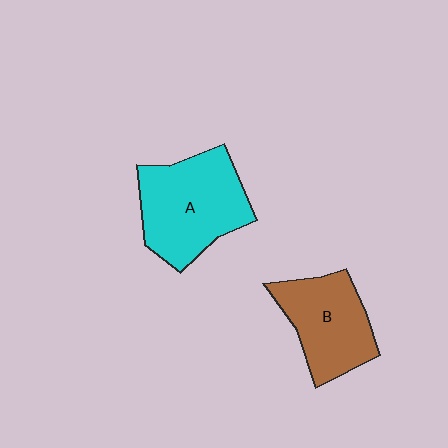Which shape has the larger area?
Shape A (cyan).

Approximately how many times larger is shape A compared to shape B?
Approximately 1.3 times.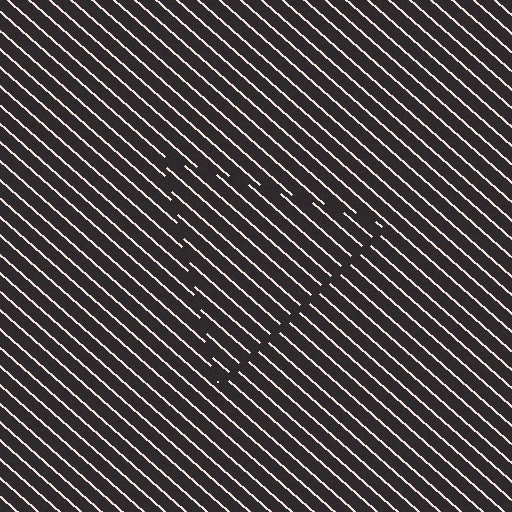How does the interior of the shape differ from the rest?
The interior of the shape contains the same grating, shifted by half a period — the contour is defined by the phase discontinuity where line-ends from the inner and outer gratings abut.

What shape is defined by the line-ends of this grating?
An illusory triangle. The interior of the shape contains the same grating, shifted by half a period — the contour is defined by the phase discontinuity where line-ends from the inner and outer gratings abut.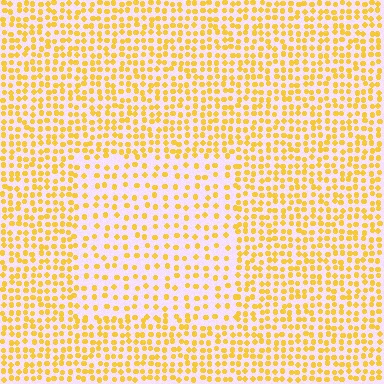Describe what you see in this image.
The image contains small yellow elements arranged at two different densities. A rectangle-shaped region is visible where the elements are less densely packed than the surrounding area.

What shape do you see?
I see a rectangle.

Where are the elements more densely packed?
The elements are more densely packed outside the rectangle boundary.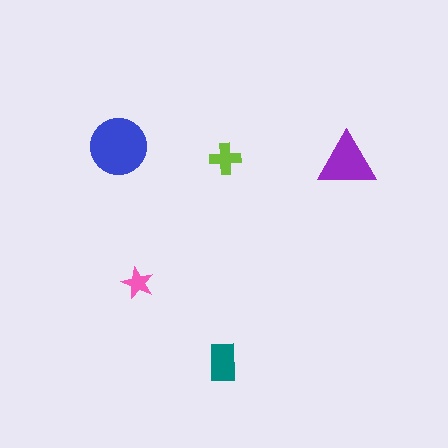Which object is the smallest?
The pink star.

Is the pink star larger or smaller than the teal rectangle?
Smaller.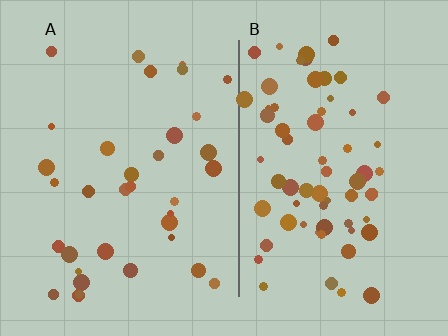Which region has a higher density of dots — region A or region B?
B (the right).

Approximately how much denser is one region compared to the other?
Approximately 1.9× — region B over region A.